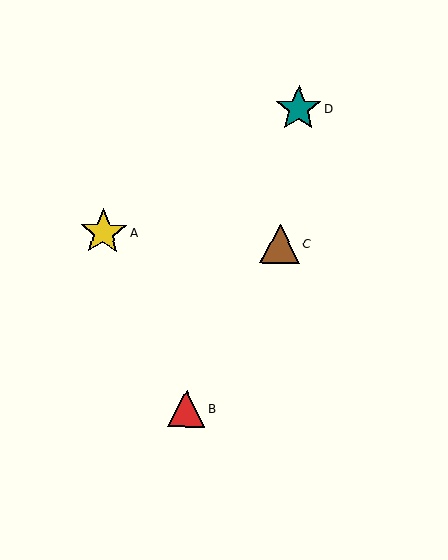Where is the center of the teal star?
The center of the teal star is at (299, 109).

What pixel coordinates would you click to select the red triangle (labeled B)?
Click at (187, 409) to select the red triangle B.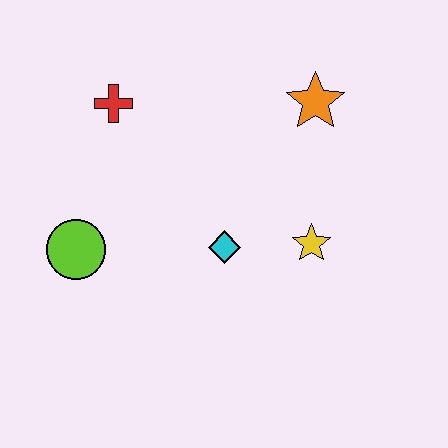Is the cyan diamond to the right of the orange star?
No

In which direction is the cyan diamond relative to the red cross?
The cyan diamond is below the red cross.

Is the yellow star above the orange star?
No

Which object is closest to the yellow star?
The cyan diamond is closest to the yellow star.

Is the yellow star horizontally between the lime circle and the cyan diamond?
No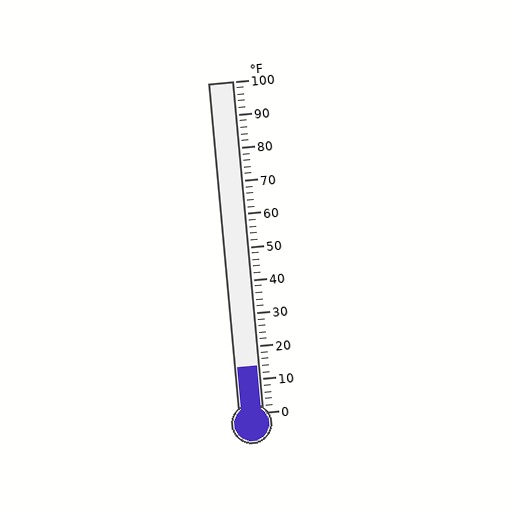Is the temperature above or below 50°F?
The temperature is below 50°F.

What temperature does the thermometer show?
The thermometer shows approximately 14°F.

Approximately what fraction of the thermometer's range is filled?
The thermometer is filled to approximately 15% of its range.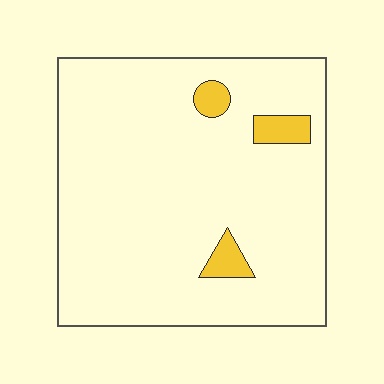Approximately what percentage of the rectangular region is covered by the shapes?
Approximately 5%.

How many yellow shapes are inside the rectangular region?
3.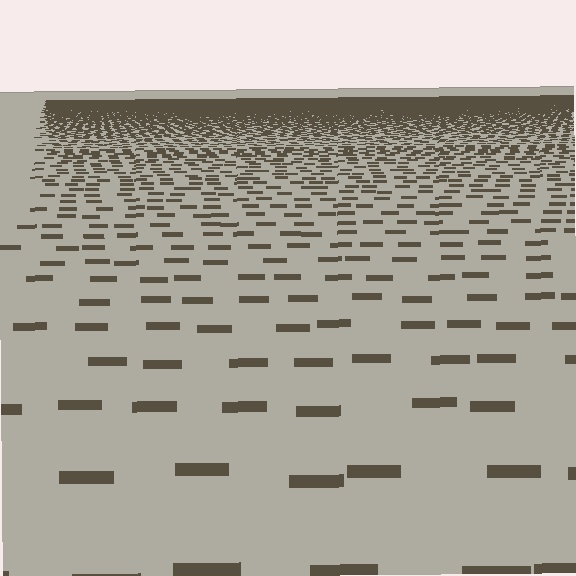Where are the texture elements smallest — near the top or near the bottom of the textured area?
Near the top.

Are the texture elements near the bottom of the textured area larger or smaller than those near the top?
Larger. Near the bottom, elements are closer to the viewer and appear at a bigger on-screen size.